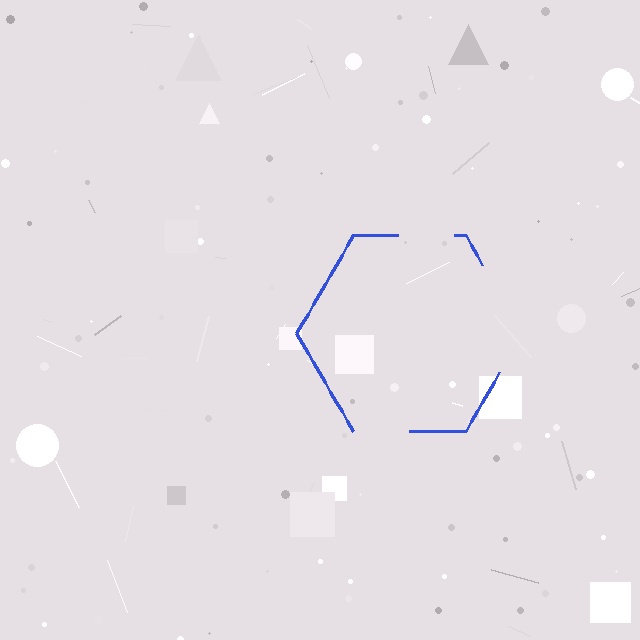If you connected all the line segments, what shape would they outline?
They would outline a hexagon.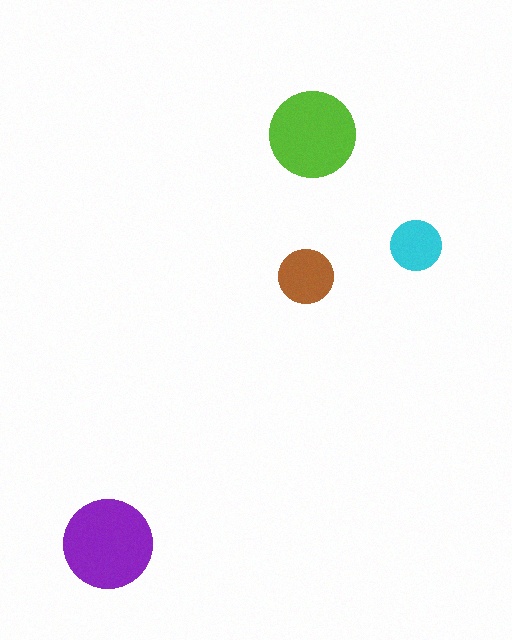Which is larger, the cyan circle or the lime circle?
The lime one.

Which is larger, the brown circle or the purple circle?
The purple one.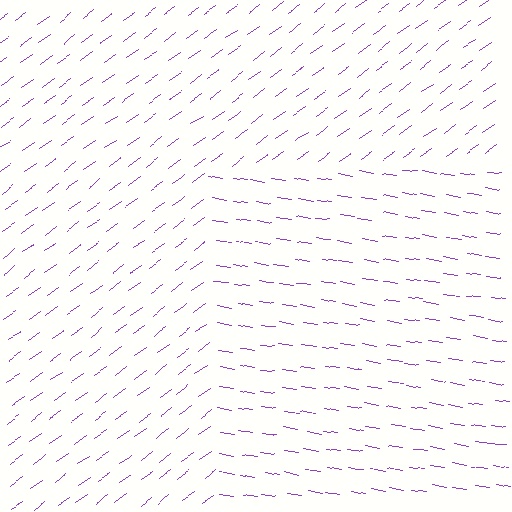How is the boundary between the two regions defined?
The boundary is defined purely by a change in line orientation (approximately 45 degrees difference). All lines are the same color and thickness.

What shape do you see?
I see a rectangle.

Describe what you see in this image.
The image is filled with small purple line segments. A rectangle region in the image has lines oriented differently from the surrounding lines, creating a visible texture boundary.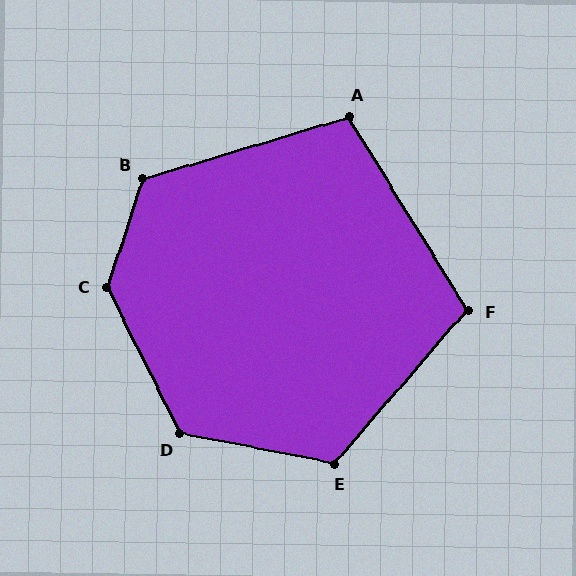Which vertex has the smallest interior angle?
A, at approximately 105 degrees.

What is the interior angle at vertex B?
Approximately 125 degrees (obtuse).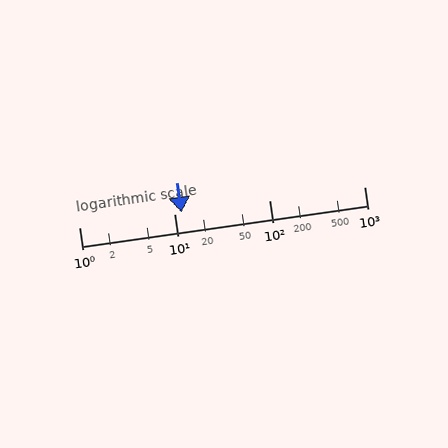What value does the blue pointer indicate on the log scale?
The pointer indicates approximately 12.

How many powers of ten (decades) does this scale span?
The scale spans 3 decades, from 1 to 1000.